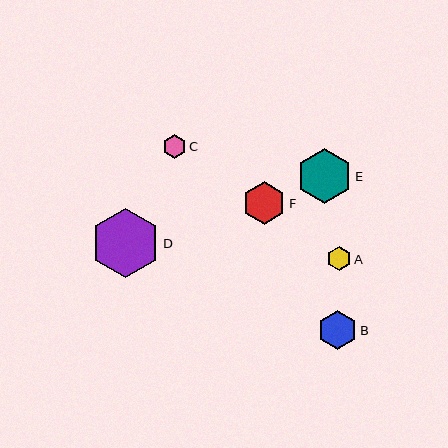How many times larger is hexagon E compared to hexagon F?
Hexagon E is approximately 1.3 times the size of hexagon F.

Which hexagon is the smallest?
Hexagon C is the smallest with a size of approximately 23 pixels.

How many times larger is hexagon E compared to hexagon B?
Hexagon E is approximately 1.4 times the size of hexagon B.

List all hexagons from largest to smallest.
From largest to smallest: D, E, F, B, A, C.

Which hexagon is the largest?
Hexagon D is the largest with a size of approximately 69 pixels.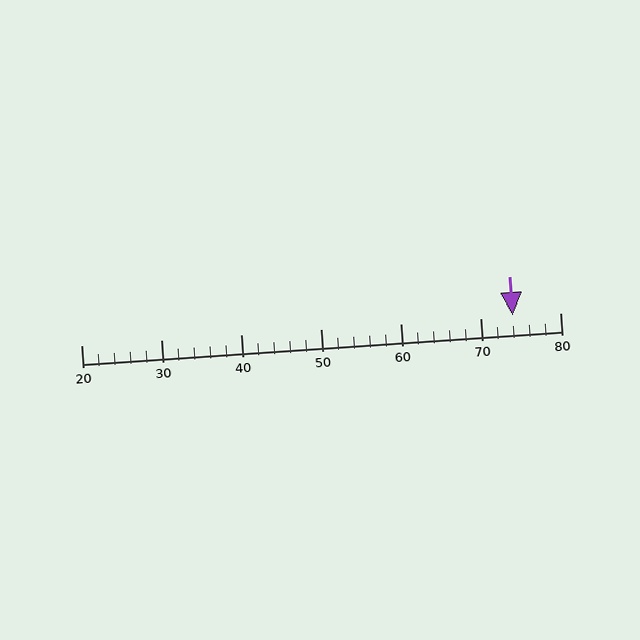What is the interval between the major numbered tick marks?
The major tick marks are spaced 10 units apart.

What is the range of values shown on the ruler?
The ruler shows values from 20 to 80.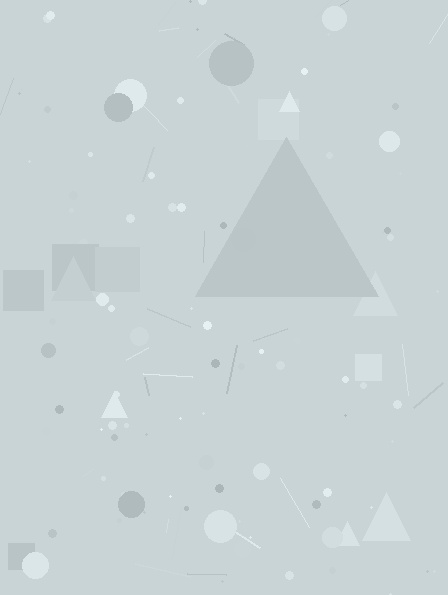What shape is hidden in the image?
A triangle is hidden in the image.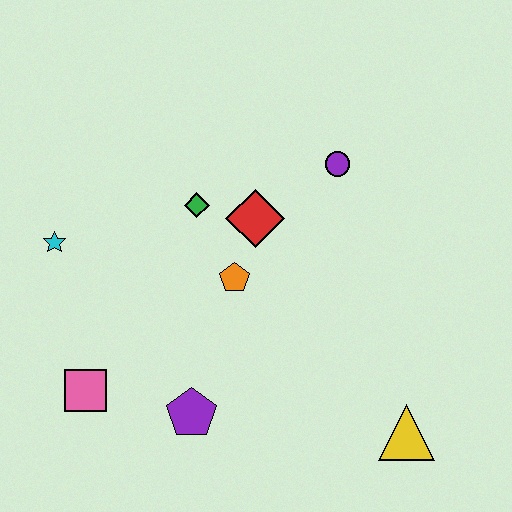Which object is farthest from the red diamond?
The yellow triangle is farthest from the red diamond.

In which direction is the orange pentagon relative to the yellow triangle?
The orange pentagon is to the left of the yellow triangle.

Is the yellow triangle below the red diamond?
Yes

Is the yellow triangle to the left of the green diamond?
No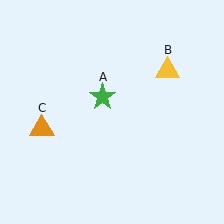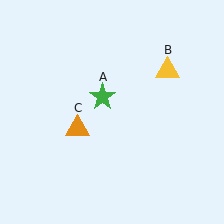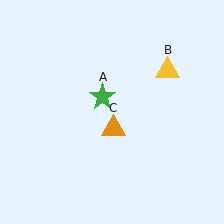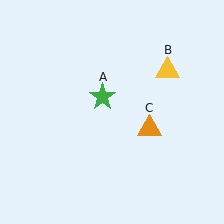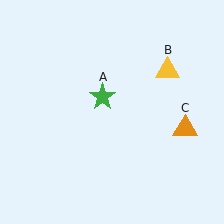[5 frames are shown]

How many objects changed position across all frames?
1 object changed position: orange triangle (object C).